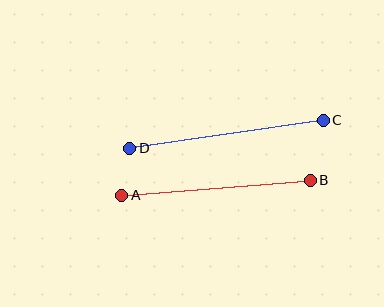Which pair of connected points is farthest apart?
Points C and D are farthest apart.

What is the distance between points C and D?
The distance is approximately 195 pixels.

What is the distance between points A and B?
The distance is approximately 189 pixels.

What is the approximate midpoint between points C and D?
The midpoint is at approximately (226, 134) pixels.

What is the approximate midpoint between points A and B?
The midpoint is at approximately (216, 188) pixels.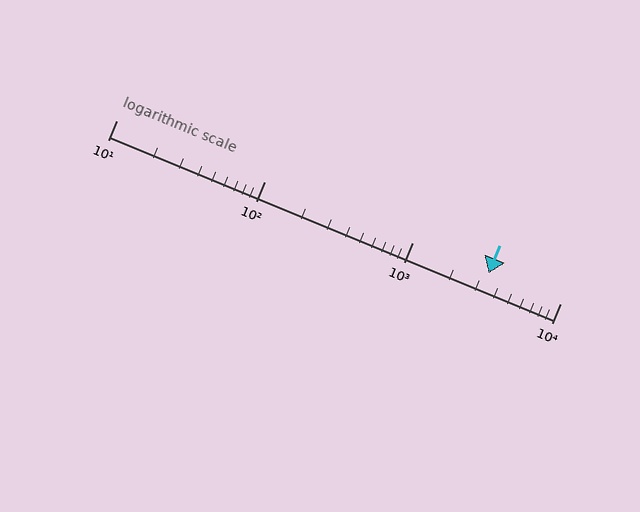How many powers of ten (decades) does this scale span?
The scale spans 3 decades, from 10 to 10000.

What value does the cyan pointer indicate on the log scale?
The pointer indicates approximately 3300.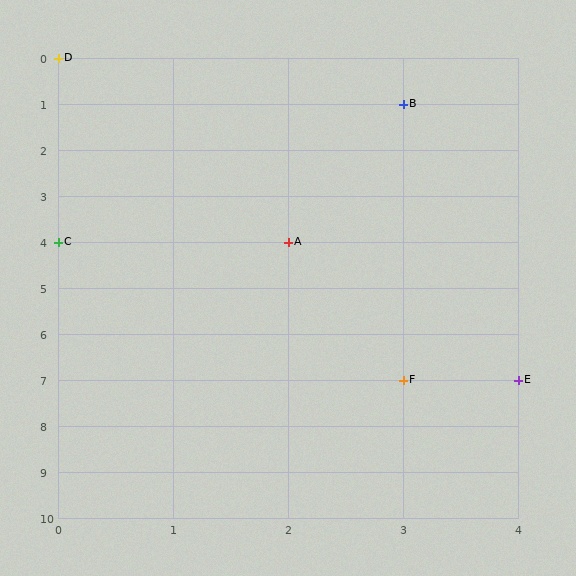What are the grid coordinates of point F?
Point F is at grid coordinates (3, 7).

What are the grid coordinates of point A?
Point A is at grid coordinates (2, 4).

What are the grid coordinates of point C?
Point C is at grid coordinates (0, 4).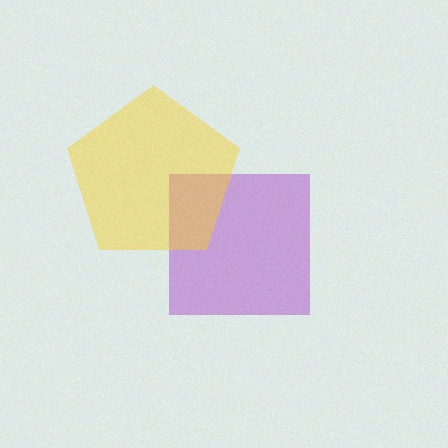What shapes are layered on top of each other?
The layered shapes are: a purple square, a yellow pentagon.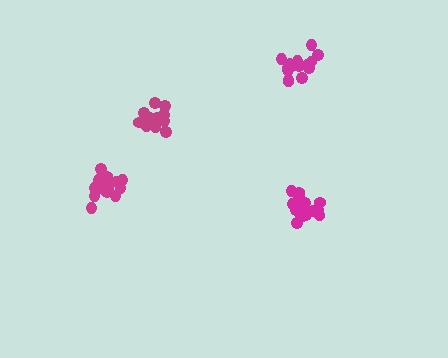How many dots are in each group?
Group 1: 18 dots, Group 2: 17 dots, Group 3: 13 dots, Group 4: 17 dots (65 total).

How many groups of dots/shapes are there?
There are 4 groups.